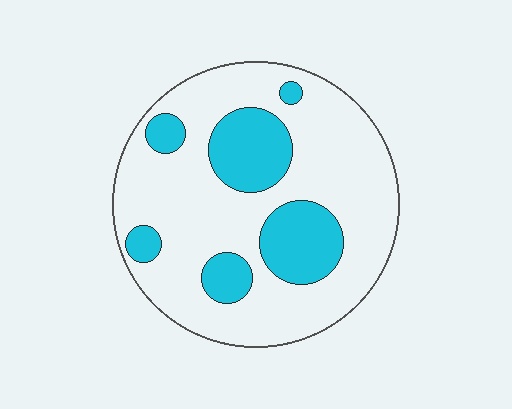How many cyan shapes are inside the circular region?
6.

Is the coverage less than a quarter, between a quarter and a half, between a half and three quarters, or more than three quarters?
Between a quarter and a half.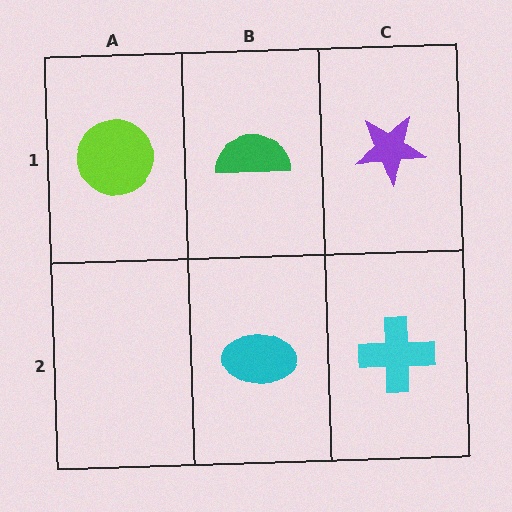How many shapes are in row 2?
2 shapes.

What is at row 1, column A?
A lime circle.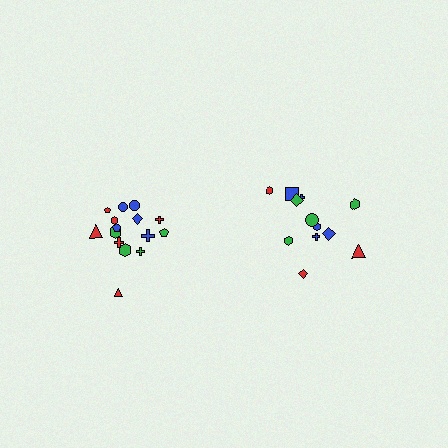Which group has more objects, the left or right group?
The left group.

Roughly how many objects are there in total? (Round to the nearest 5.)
Roughly 25 objects in total.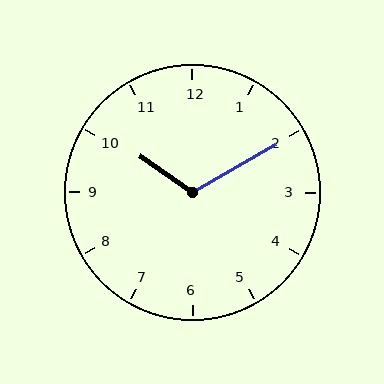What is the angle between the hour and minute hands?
Approximately 115 degrees.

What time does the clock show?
10:10.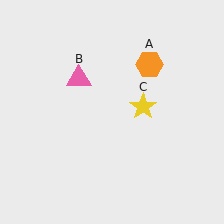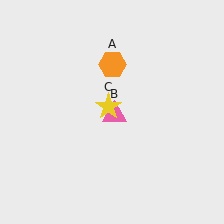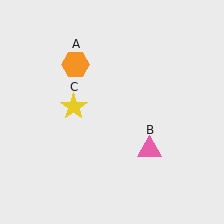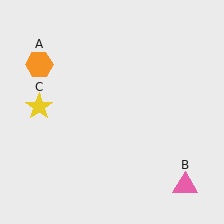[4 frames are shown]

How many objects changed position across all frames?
3 objects changed position: orange hexagon (object A), pink triangle (object B), yellow star (object C).